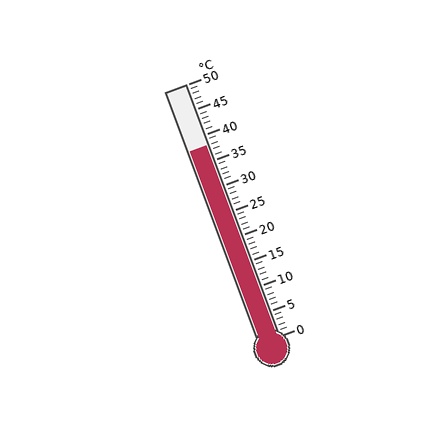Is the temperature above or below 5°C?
The temperature is above 5°C.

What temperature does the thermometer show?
The thermometer shows approximately 38°C.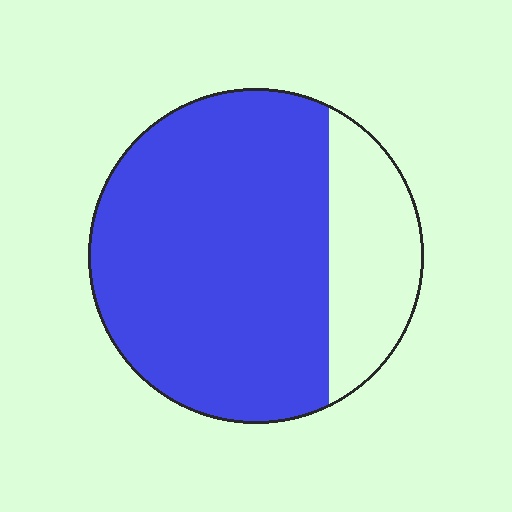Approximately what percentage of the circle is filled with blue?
Approximately 75%.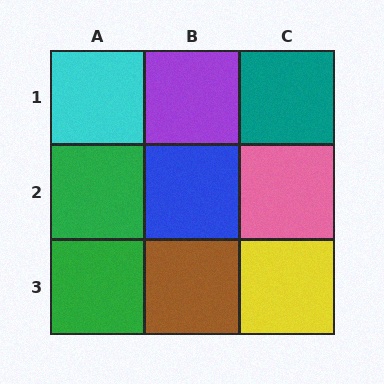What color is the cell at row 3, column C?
Yellow.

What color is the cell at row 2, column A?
Green.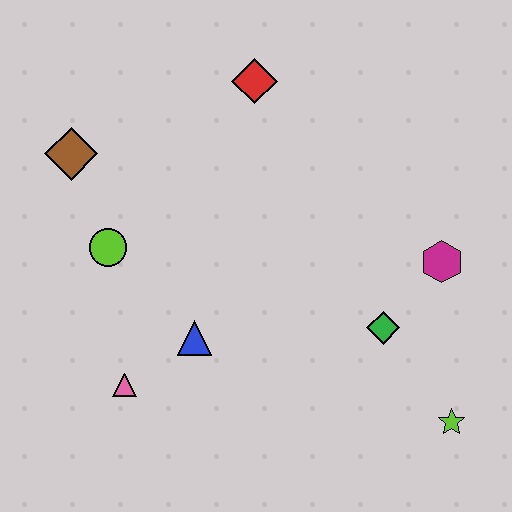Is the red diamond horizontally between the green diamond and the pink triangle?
Yes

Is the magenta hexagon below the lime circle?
Yes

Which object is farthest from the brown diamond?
The lime star is farthest from the brown diamond.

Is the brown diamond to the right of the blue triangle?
No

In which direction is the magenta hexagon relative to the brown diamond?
The magenta hexagon is to the right of the brown diamond.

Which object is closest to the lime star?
The green diamond is closest to the lime star.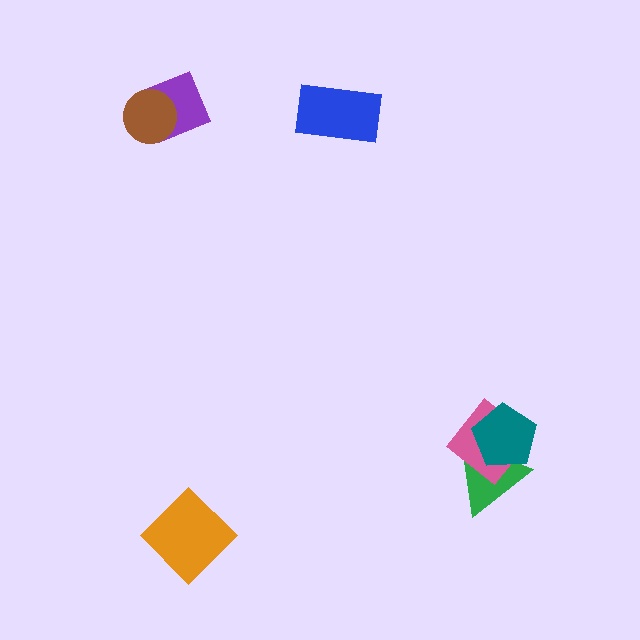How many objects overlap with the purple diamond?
1 object overlaps with the purple diamond.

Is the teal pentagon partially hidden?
No, no other shape covers it.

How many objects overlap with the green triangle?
2 objects overlap with the green triangle.